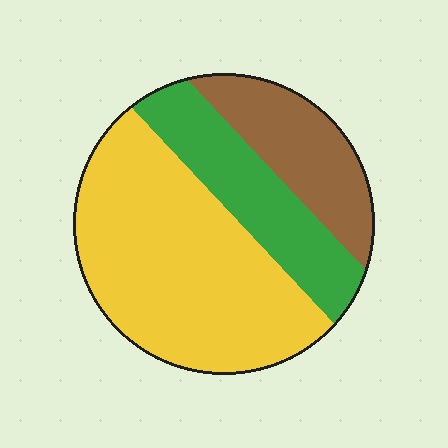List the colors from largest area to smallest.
From largest to smallest: yellow, green, brown.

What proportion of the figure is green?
Green covers 24% of the figure.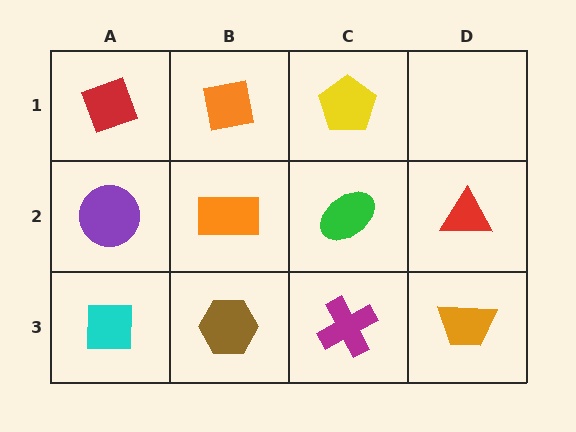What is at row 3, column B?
A brown hexagon.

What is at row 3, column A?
A cyan square.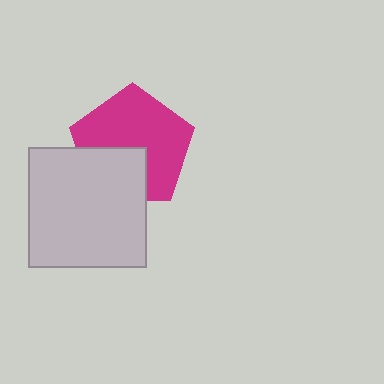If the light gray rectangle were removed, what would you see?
You would see the complete magenta pentagon.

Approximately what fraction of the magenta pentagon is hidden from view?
Roughly 33% of the magenta pentagon is hidden behind the light gray rectangle.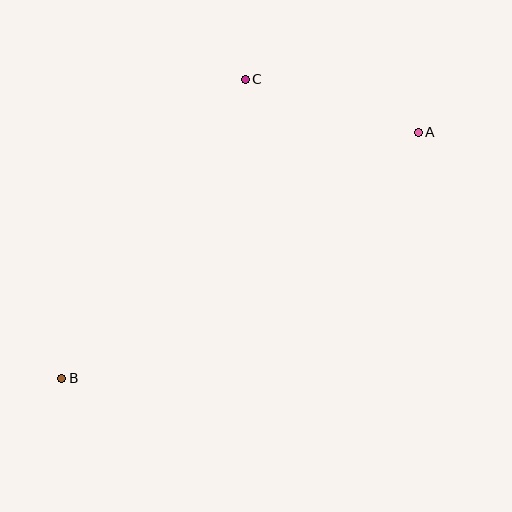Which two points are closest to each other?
Points A and C are closest to each other.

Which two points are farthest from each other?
Points A and B are farthest from each other.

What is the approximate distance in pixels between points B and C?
The distance between B and C is approximately 351 pixels.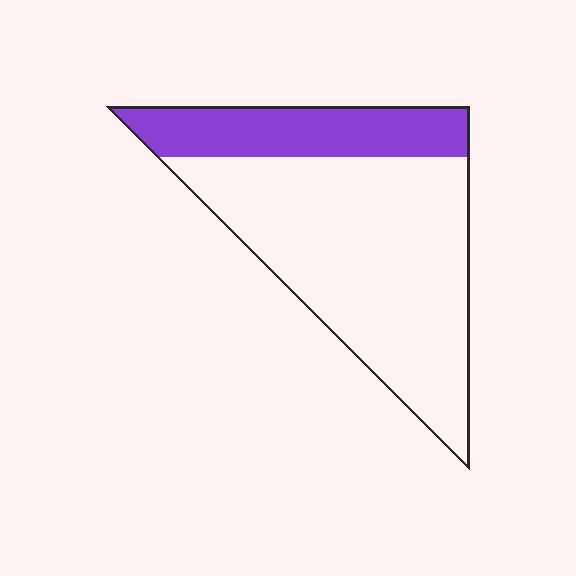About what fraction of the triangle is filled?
About one quarter (1/4).